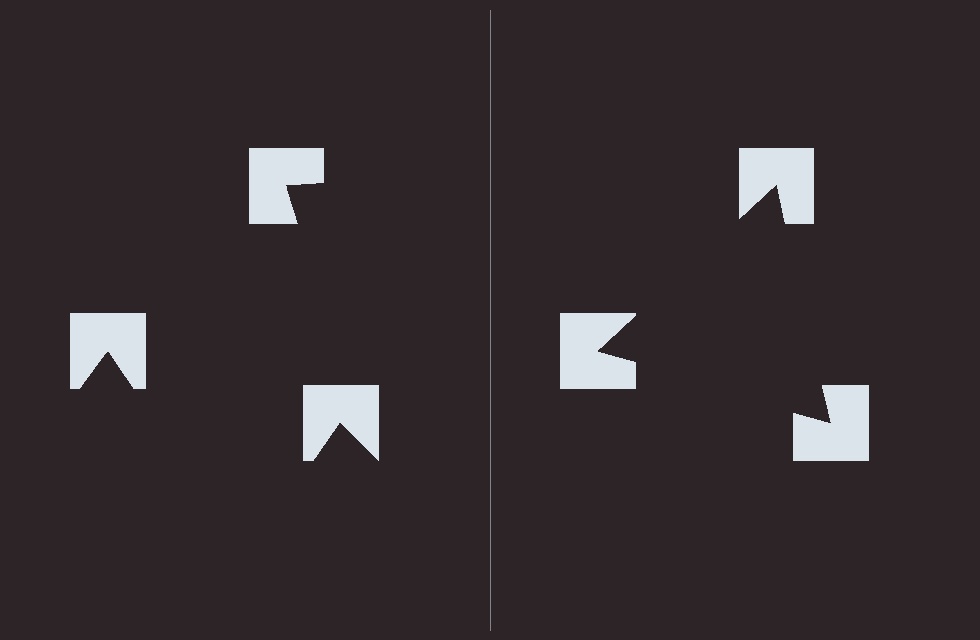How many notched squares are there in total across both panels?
6 — 3 on each side.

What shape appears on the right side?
An illusory triangle.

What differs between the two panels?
The notched squares are positioned identically on both sides; only the wedge orientations differ. On the right they align to a triangle; on the left they are misaligned.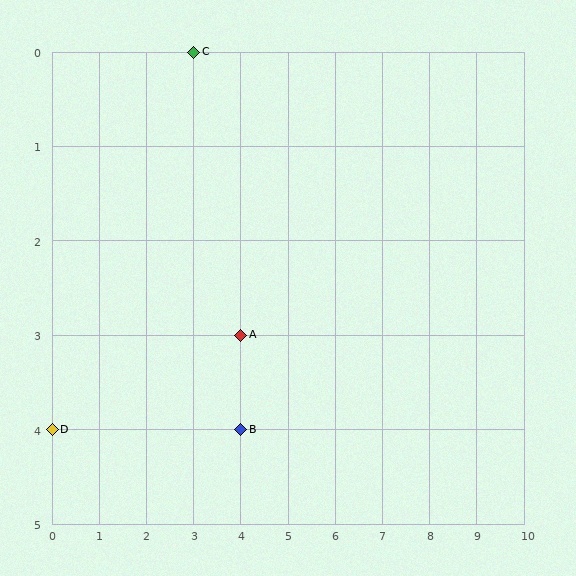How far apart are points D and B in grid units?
Points D and B are 4 columns apart.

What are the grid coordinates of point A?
Point A is at grid coordinates (4, 3).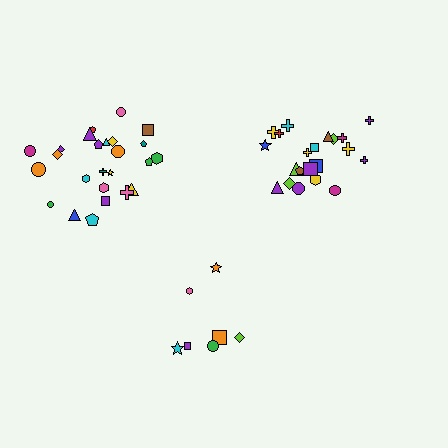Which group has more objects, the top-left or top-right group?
The top-left group.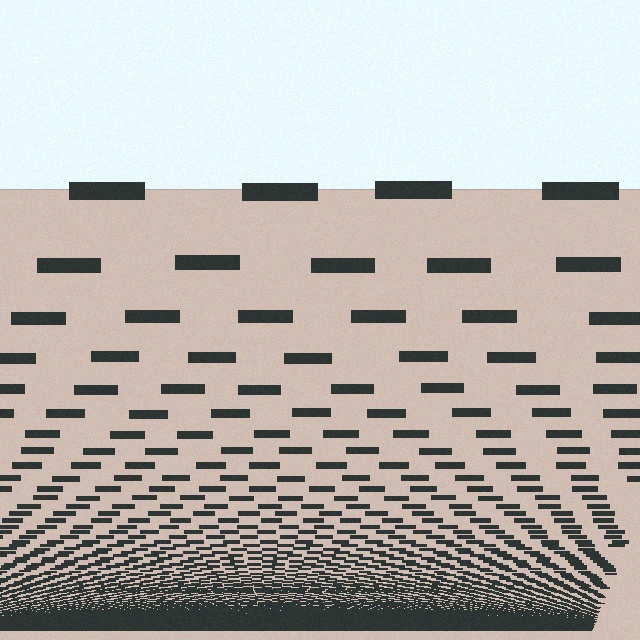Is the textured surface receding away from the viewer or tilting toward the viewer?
The surface appears to tilt toward the viewer. Texture elements get larger and sparser toward the top.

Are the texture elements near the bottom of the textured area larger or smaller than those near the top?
Smaller. The gradient is inverted — elements near the bottom are smaller and denser.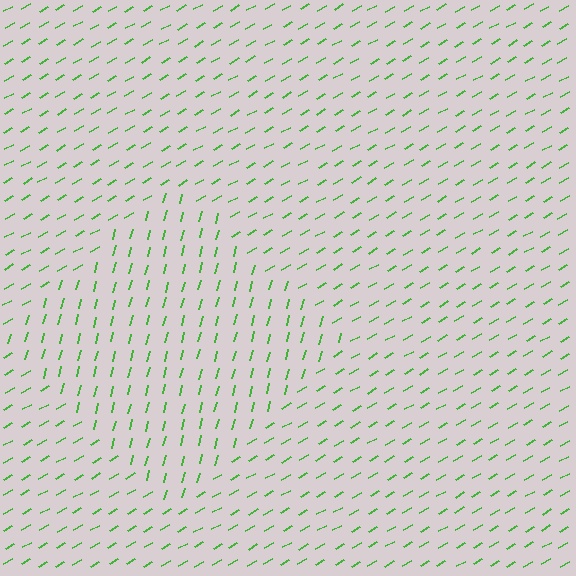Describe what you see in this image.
The image is filled with small green line segments. A diamond region in the image has lines oriented differently from the surrounding lines, creating a visible texture boundary.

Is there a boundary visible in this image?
Yes, there is a texture boundary formed by a change in line orientation.